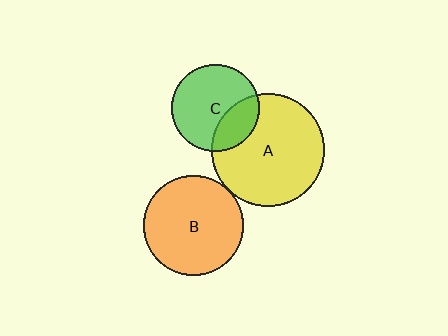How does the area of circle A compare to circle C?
Approximately 1.7 times.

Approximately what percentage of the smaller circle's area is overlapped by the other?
Approximately 5%.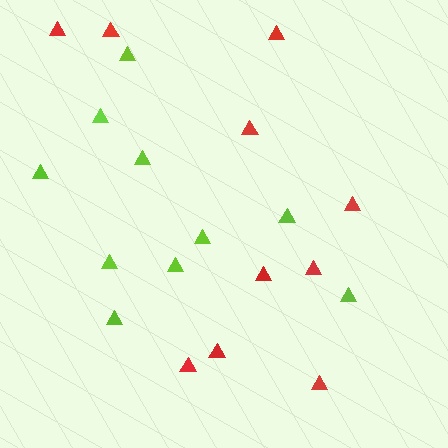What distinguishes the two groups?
There are 2 groups: one group of lime triangles (10) and one group of red triangles (10).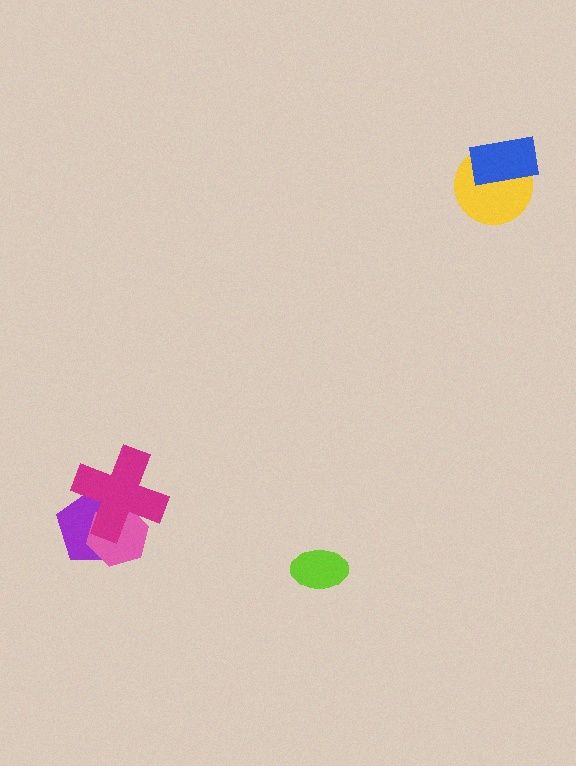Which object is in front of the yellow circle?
The blue rectangle is in front of the yellow circle.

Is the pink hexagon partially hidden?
Yes, it is partially covered by another shape.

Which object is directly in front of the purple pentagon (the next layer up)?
The pink hexagon is directly in front of the purple pentagon.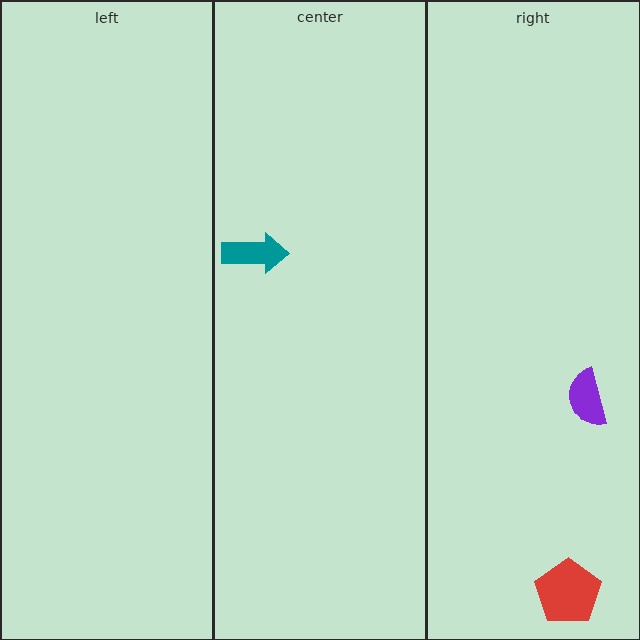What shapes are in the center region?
The teal arrow.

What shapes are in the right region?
The purple semicircle, the red pentagon.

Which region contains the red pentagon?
The right region.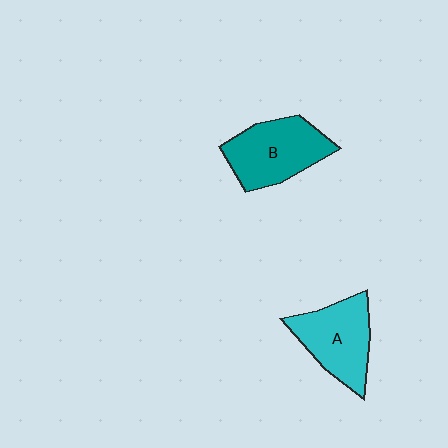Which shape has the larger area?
Shape B (teal).